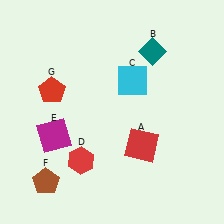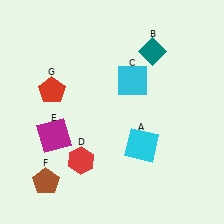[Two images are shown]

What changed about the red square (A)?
In Image 1, A is red. In Image 2, it changed to cyan.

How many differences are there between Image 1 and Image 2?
There is 1 difference between the two images.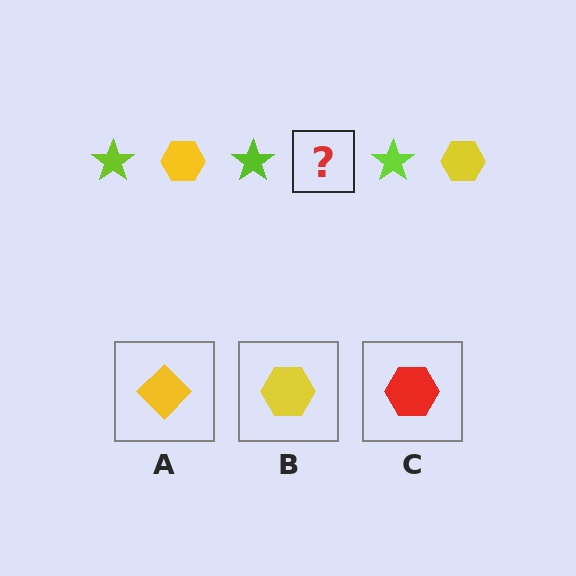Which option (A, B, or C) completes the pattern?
B.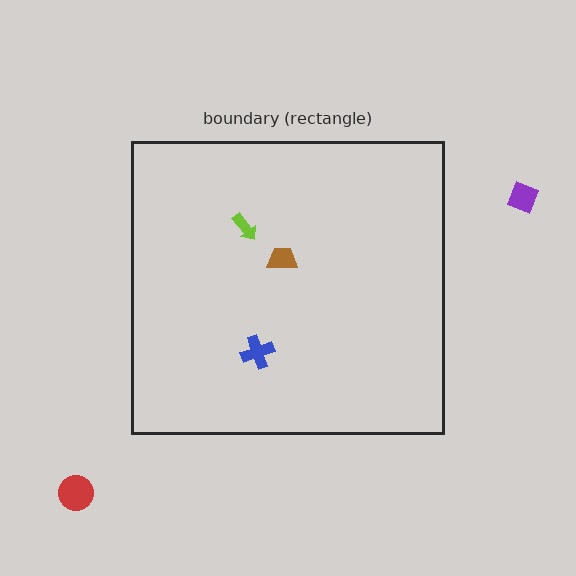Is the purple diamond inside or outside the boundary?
Outside.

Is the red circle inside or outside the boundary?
Outside.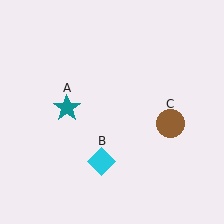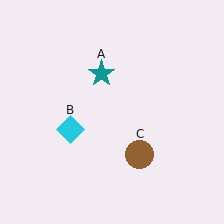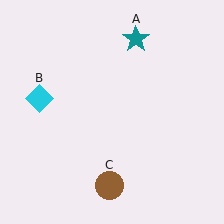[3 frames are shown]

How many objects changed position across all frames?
3 objects changed position: teal star (object A), cyan diamond (object B), brown circle (object C).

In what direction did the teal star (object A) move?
The teal star (object A) moved up and to the right.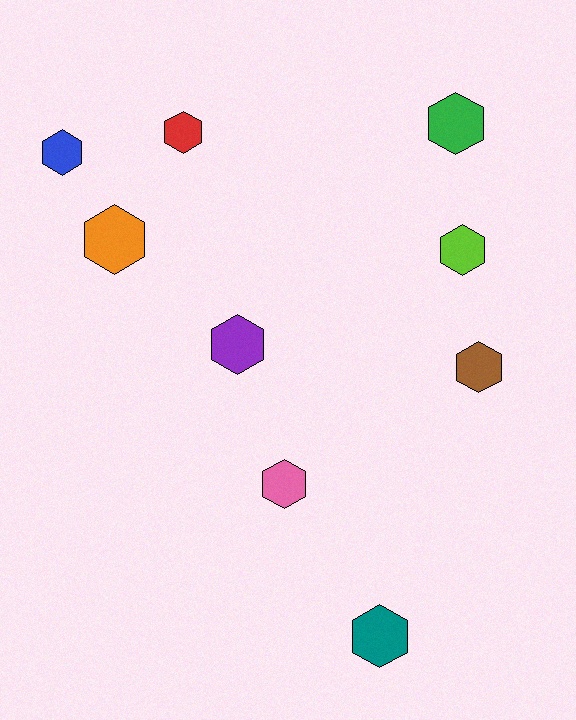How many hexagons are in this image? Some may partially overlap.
There are 9 hexagons.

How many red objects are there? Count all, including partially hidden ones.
There is 1 red object.